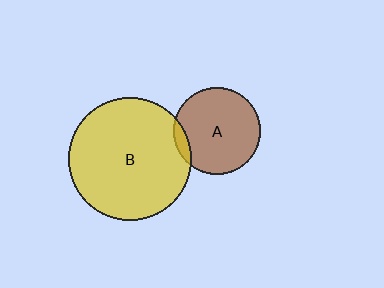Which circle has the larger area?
Circle B (yellow).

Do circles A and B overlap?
Yes.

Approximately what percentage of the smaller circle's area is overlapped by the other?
Approximately 10%.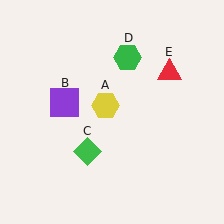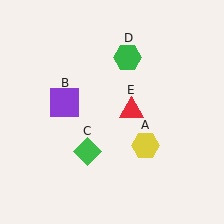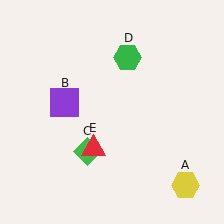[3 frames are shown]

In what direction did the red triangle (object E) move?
The red triangle (object E) moved down and to the left.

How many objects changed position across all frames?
2 objects changed position: yellow hexagon (object A), red triangle (object E).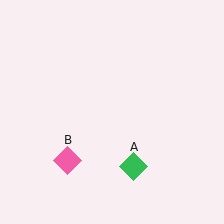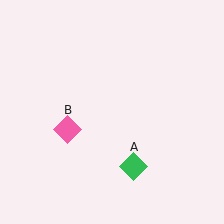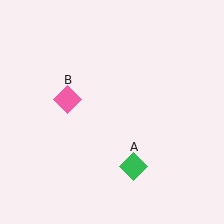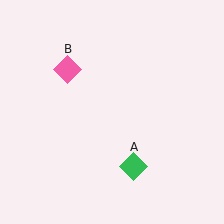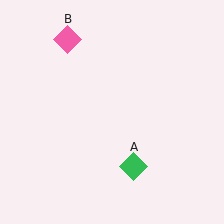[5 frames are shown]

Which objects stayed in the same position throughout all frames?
Green diamond (object A) remained stationary.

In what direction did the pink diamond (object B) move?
The pink diamond (object B) moved up.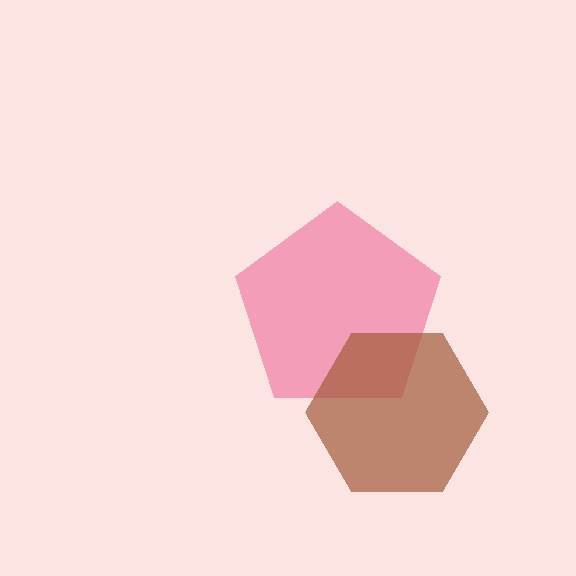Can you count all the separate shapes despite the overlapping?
Yes, there are 2 separate shapes.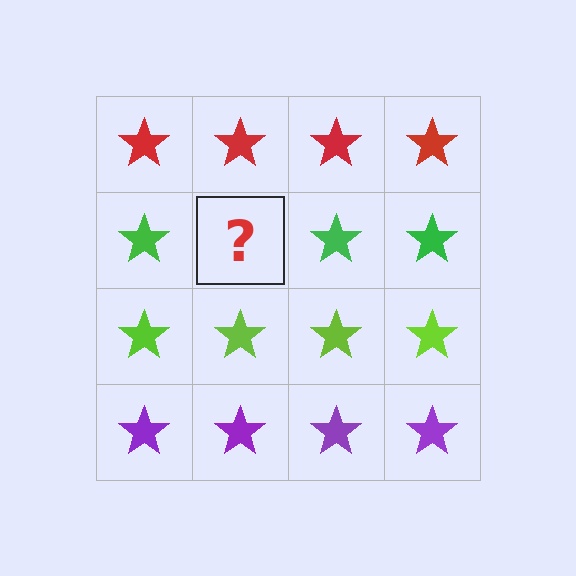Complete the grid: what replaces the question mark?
The question mark should be replaced with a green star.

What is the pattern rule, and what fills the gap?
The rule is that each row has a consistent color. The gap should be filled with a green star.